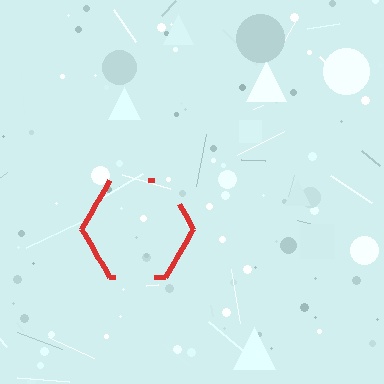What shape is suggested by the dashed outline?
The dashed outline suggests a hexagon.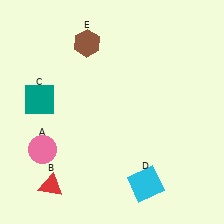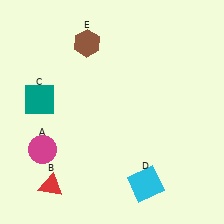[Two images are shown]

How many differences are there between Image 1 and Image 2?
There is 1 difference between the two images.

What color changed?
The circle (A) changed from pink in Image 1 to magenta in Image 2.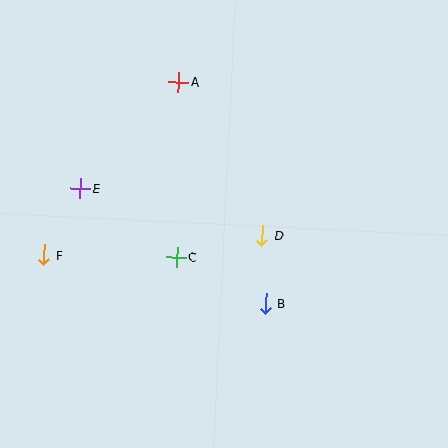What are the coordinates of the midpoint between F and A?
The midpoint between F and A is at (111, 168).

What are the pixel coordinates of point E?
Point E is at (80, 188).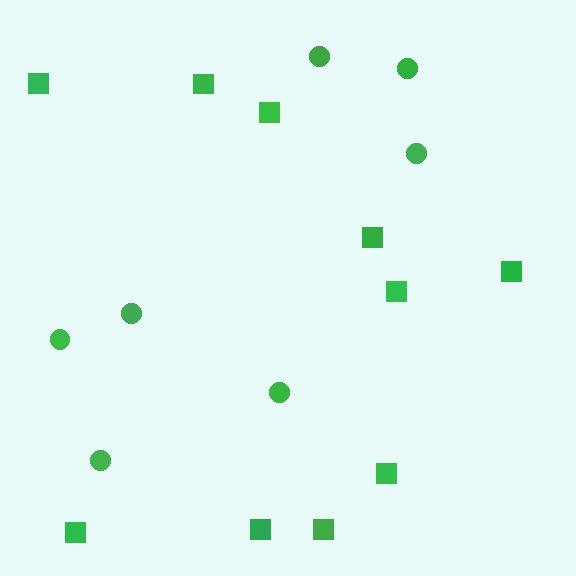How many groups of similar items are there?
There are 2 groups: one group of circles (7) and one group of squares (10).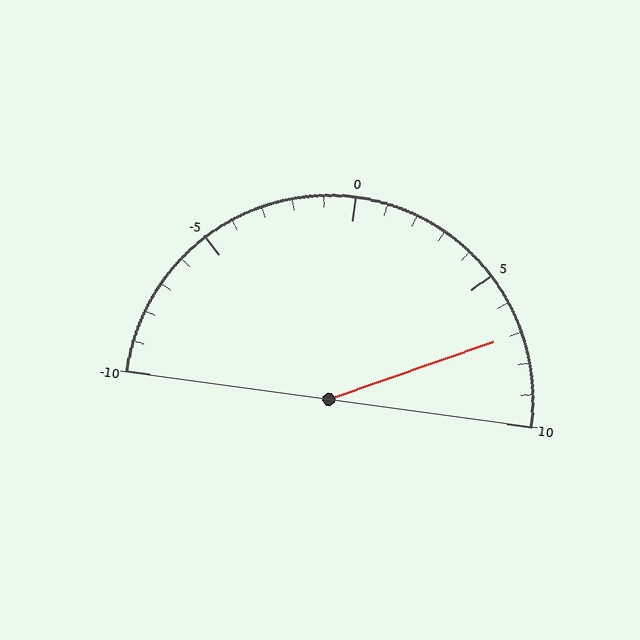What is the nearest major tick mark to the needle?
The nearest major tick mark is 5.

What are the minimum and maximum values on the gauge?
The gauge ranges from -10 to 10.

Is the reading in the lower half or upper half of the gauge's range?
The reading is in the upper half of the range (-10 to 10).